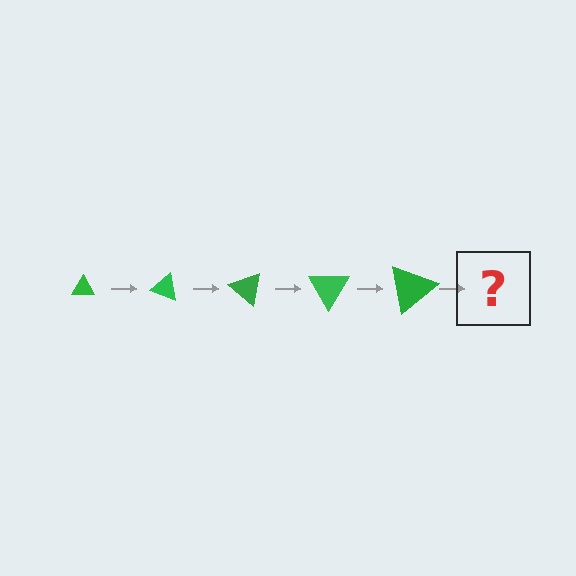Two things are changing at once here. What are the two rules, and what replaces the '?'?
The two rules are that the triangle grows larger each step and it rotates 20 degrees each step. The '?' should be a triangle, larger than the previous one and rotated 100 degrees from the start.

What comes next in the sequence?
The next element should be a triangle, larger than the previous one and rotated 100 degrees from the start.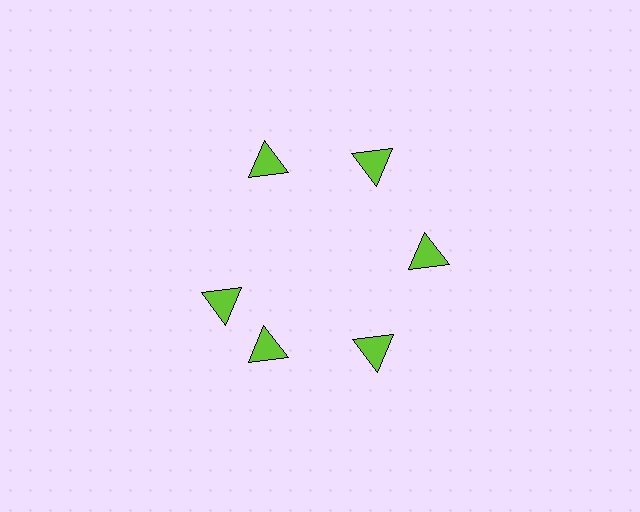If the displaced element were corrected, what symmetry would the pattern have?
It would have 6-fold rotational symmetry — the pattern would map onto itself every 60 degrees.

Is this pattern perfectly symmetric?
No. The 6 lime triangles are arranged in a ring, but one element near the 9 o'clock position is rotated out of alignment along the ring, breaking the 6-fold rotational symmetry.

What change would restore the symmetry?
The symmetry would be restored by rotating it back into even spacing with its neighbors so that all 6 triangles sit at equal angles and equal distance from the center.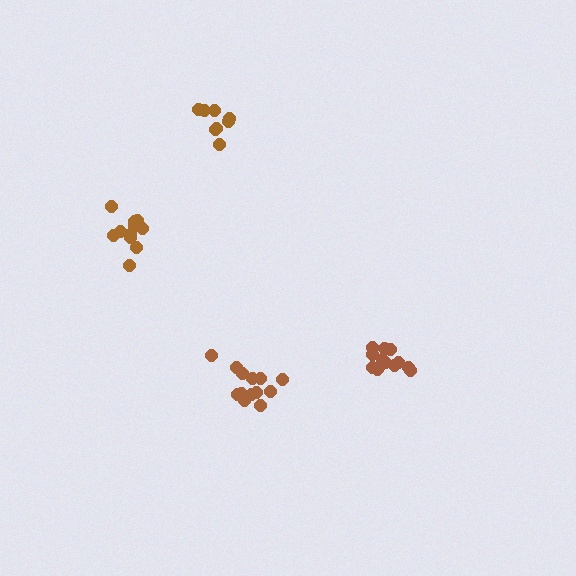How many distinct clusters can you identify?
There are 4 distinct clusters.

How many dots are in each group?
Group 1: 13 dots, Group 2: 11 dots, Group 3: 13 dots, Group 4: 8 dots (45 total).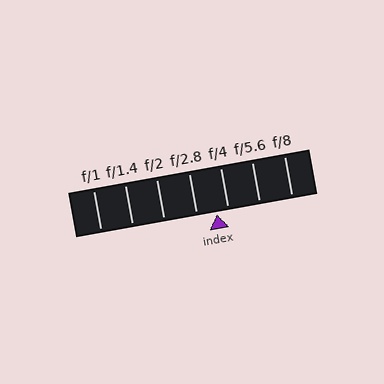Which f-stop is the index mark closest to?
The index mark is closest to f/4.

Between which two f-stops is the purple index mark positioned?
The index mark is between f/2.8 and f/4.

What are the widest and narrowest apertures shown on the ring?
The widest aperture shown is f/1 and the narrowest is f/8.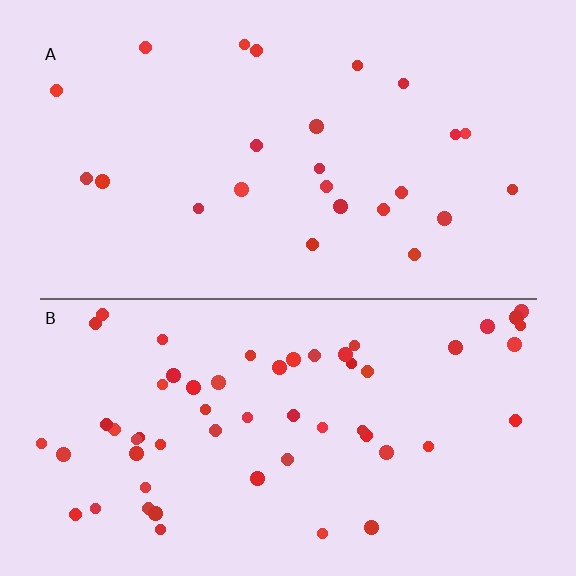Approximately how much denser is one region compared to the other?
Approximately 2.3× — region B over region A.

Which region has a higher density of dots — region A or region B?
B (the bottom).